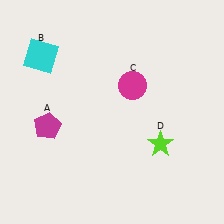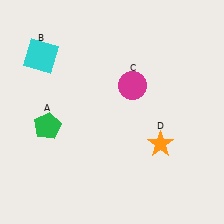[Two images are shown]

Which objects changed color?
A changed from magenta to green. D changed from lime to orange.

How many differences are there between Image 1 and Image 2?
There are 2 differences between the two images.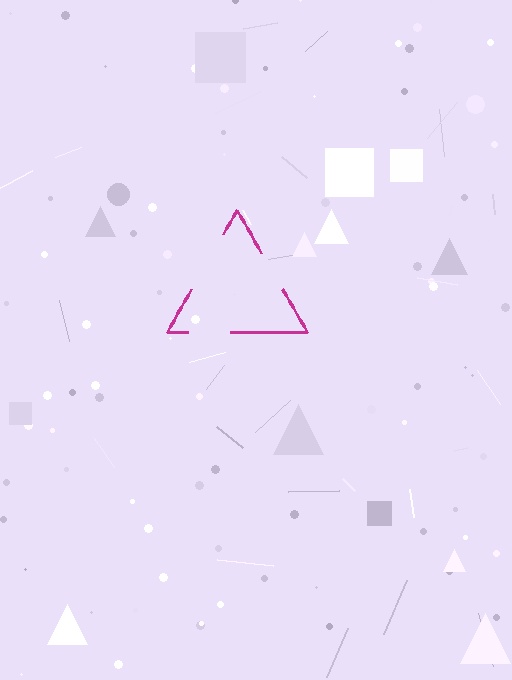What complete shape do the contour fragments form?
The contour fragments form a triangle.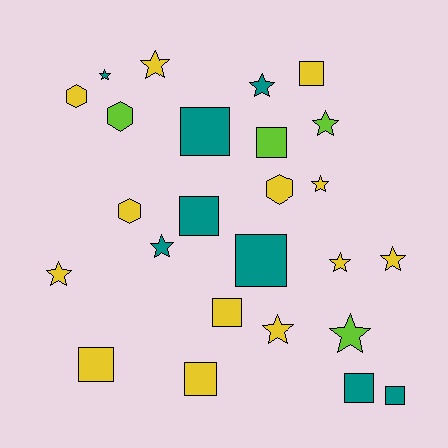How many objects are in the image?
There are 25 objects.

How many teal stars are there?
There are 3 teal stars.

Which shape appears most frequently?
Star, with 11 objects.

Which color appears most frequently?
Yellow, with 13 objects.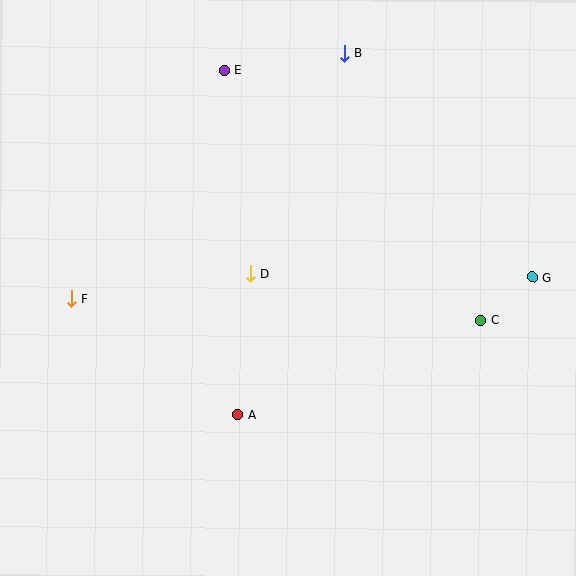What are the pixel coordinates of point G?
Point G is at (532, 277).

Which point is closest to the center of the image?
Point D at (250, 274) is closest to the center.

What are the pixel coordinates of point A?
Point A is at (238, 415).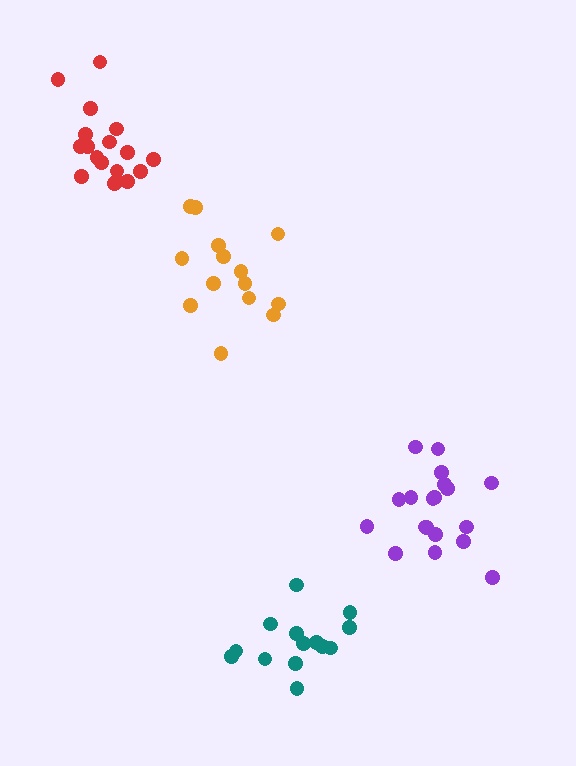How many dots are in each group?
Group 1: 19 dots, Group 2: 18 dots, Group 3: 14 dots, Group 4: 14 dots (65 total).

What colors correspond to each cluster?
The clusters are colored: purple, red, orange, teal.